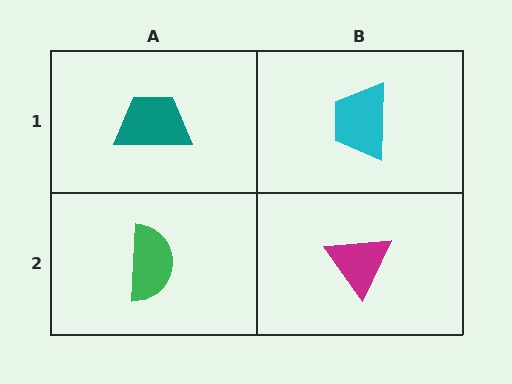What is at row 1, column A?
A teal trapezoid.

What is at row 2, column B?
A magenta triangle.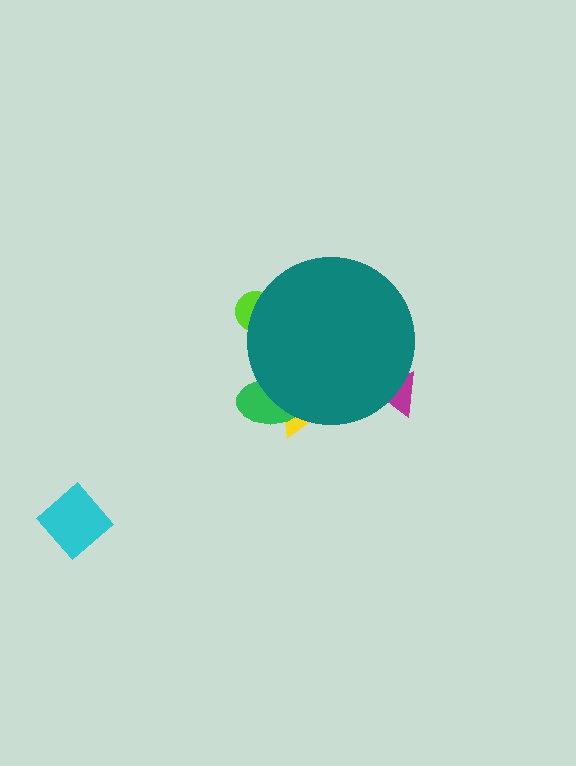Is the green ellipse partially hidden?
Yes, the green ellipse is partially hidden behind the teal circle.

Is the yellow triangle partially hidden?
Yes, the yellow triangle is partially hidden behind the teal circle.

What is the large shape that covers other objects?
A teal circle.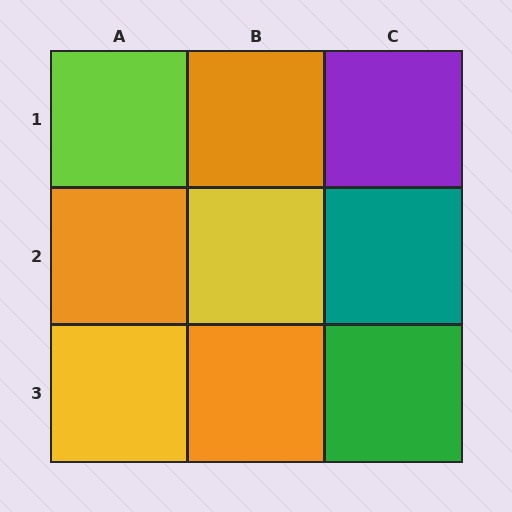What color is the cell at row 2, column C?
Teal.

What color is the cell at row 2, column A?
Orange.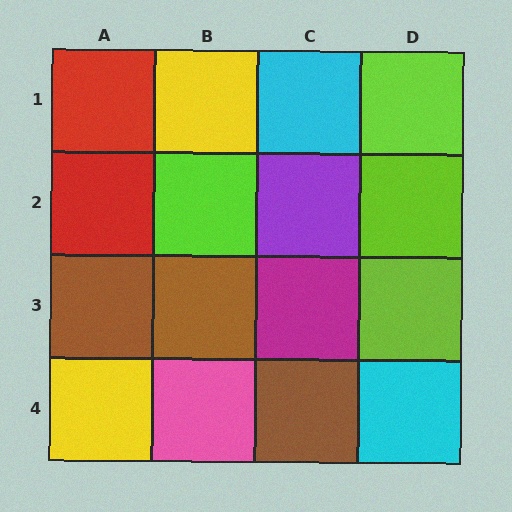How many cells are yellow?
2 cells are yellow.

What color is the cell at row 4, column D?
Cyan.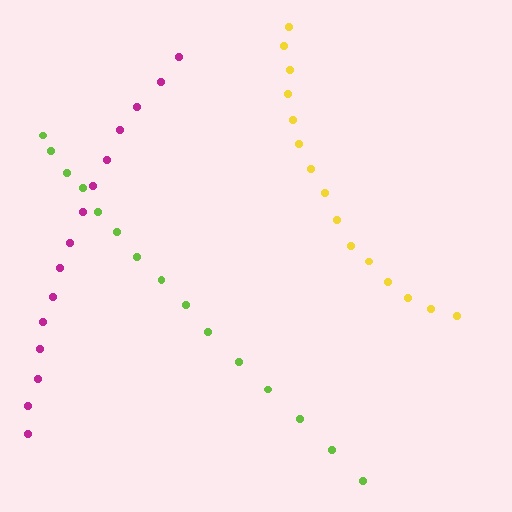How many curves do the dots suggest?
There are 3 distinct paths.